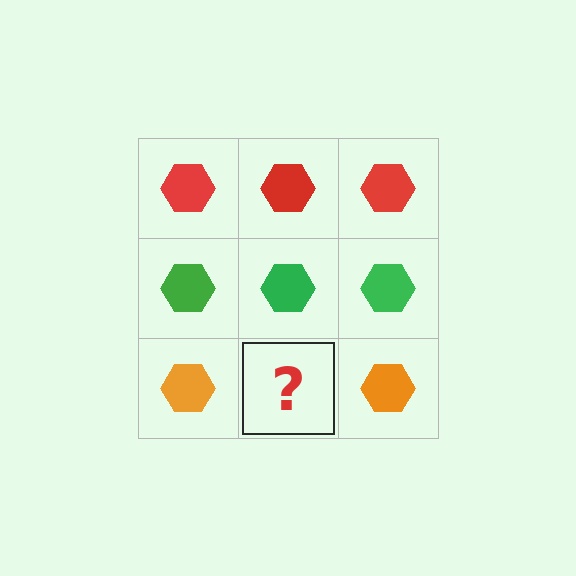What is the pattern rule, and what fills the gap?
The rule is that each row has a consistent color. The gap should be filled with an orange hexagon.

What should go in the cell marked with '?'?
The missing cell should contain an orange hexagon.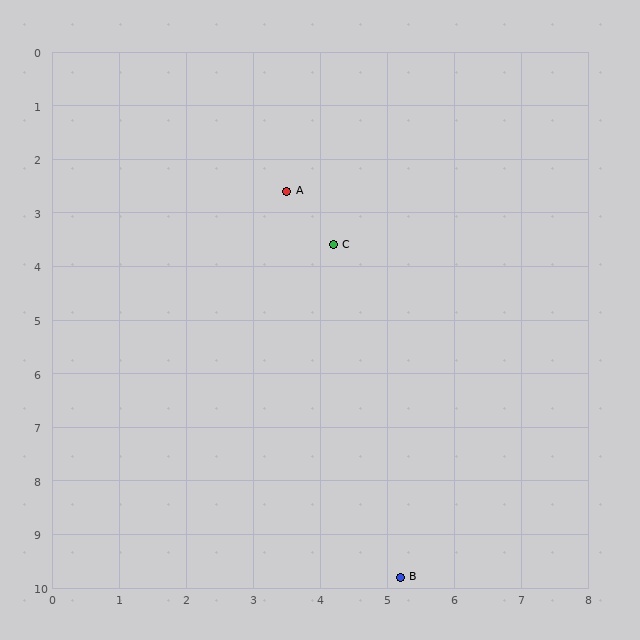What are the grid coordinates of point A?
Point A is at approximately (3.5, 2.6).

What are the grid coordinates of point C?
Point C is at approximately (4.2, 3.6).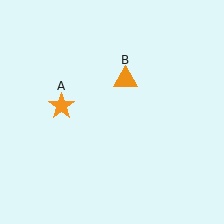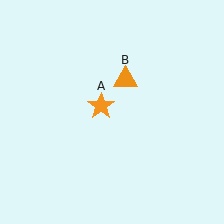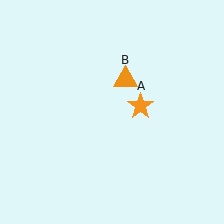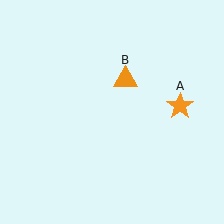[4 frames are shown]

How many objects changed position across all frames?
1 object changed position: orange star (object A).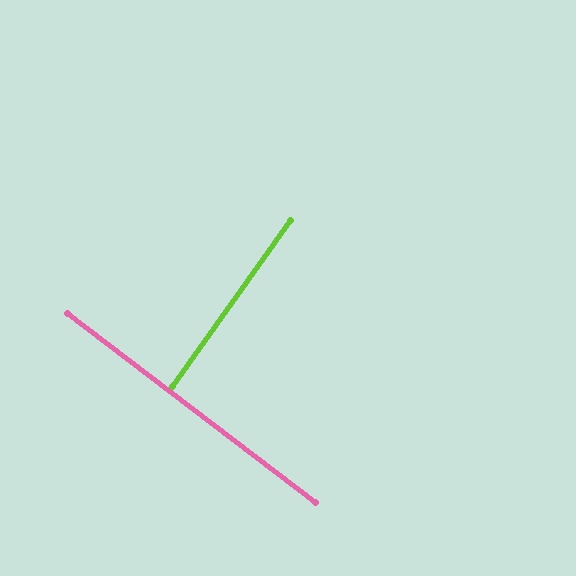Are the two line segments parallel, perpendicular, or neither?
Perpendicular — they meet at approximately 88°.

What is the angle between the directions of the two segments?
Approximately 88 degrees.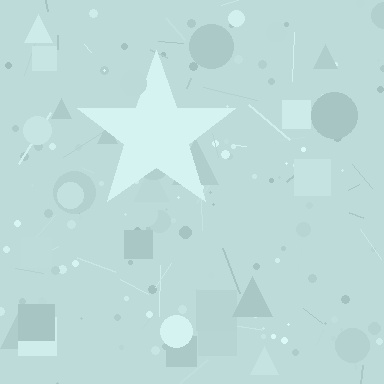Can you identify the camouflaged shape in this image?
The camouflaged shape is a star.